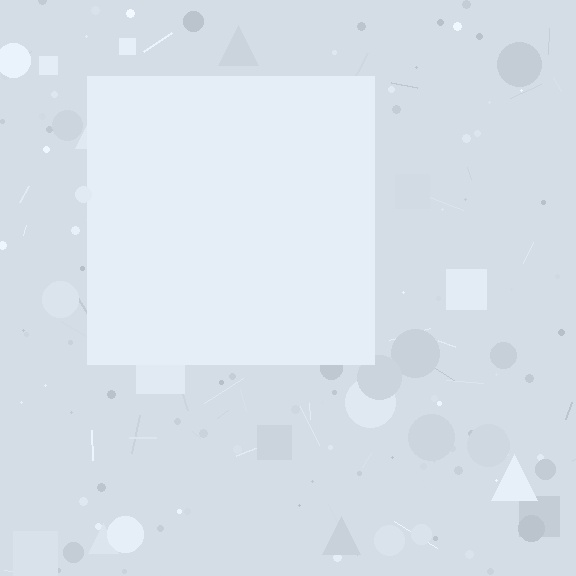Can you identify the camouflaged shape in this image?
The camouflaged shape is a square.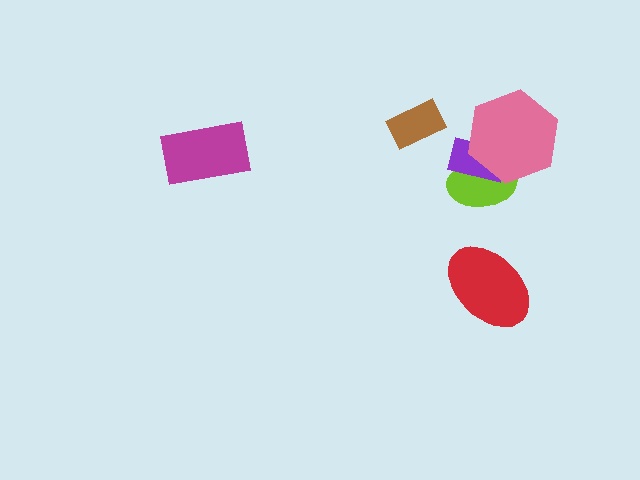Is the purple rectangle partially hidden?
Yes, it is partially covered by another shape.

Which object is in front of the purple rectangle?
The pink hexagon is in front of the purple rectangle.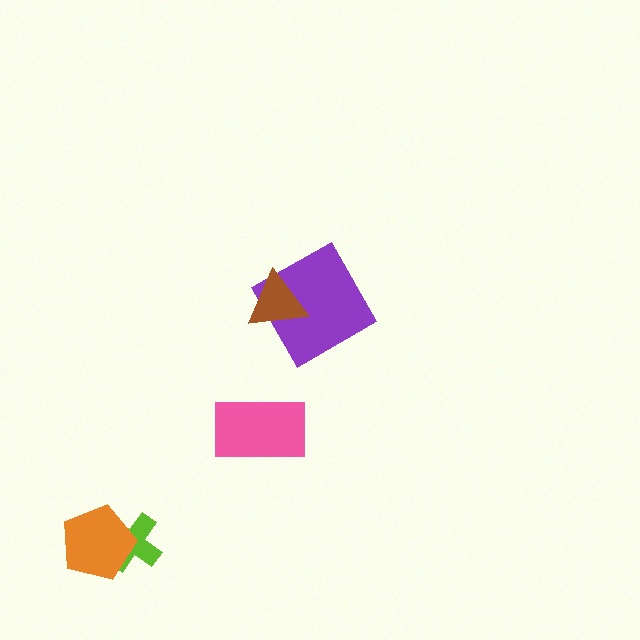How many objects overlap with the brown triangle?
1 object overlaps with the brown triangle.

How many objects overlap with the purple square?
1 object overlaps with the purple square.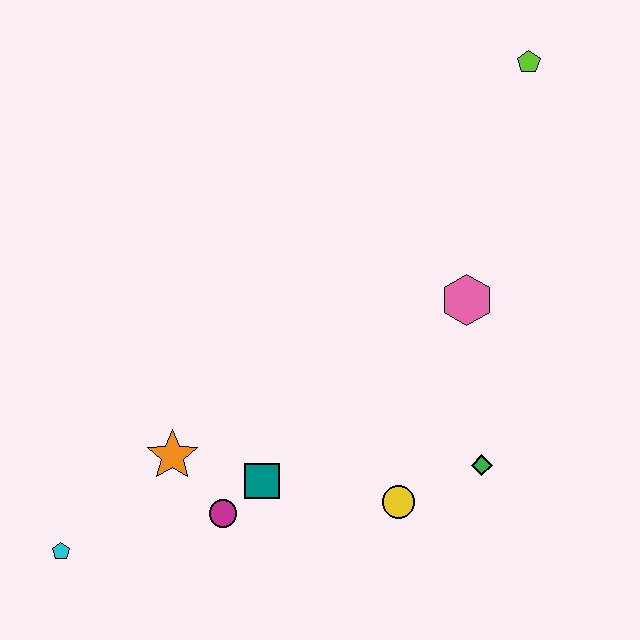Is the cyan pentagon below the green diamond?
Yes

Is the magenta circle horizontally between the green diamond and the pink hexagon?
No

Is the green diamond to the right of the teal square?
Yes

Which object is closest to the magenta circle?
The teal square is closest to the magenta circle.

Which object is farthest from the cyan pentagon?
The lime pentagon is farthest from the cyan pentagon.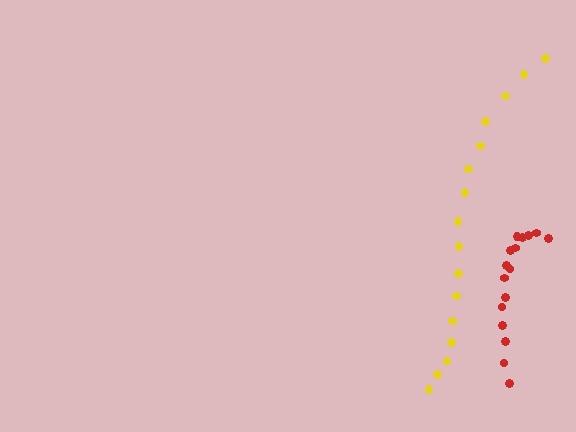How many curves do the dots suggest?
There are 2 distinct paths.